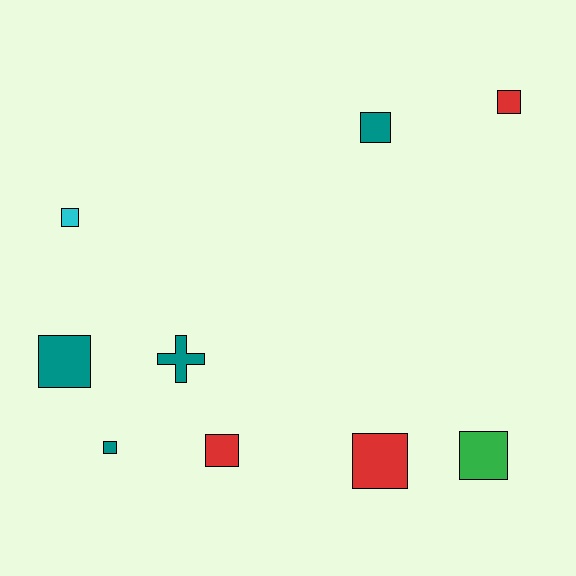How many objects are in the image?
There are 9 objects.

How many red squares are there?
There are 3 red squares.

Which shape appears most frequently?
Square, with 8 objects.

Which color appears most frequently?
Teal, with 4 objects.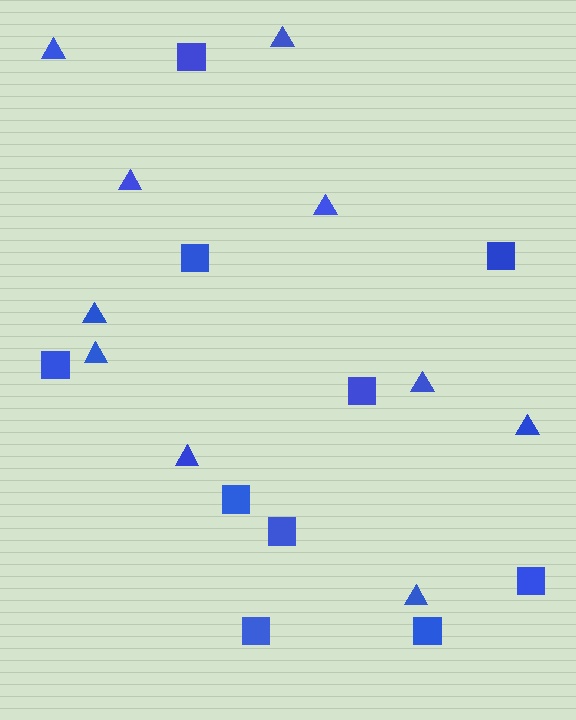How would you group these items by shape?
There are 2 groups: one group of squares (10) and one group of triangles (10).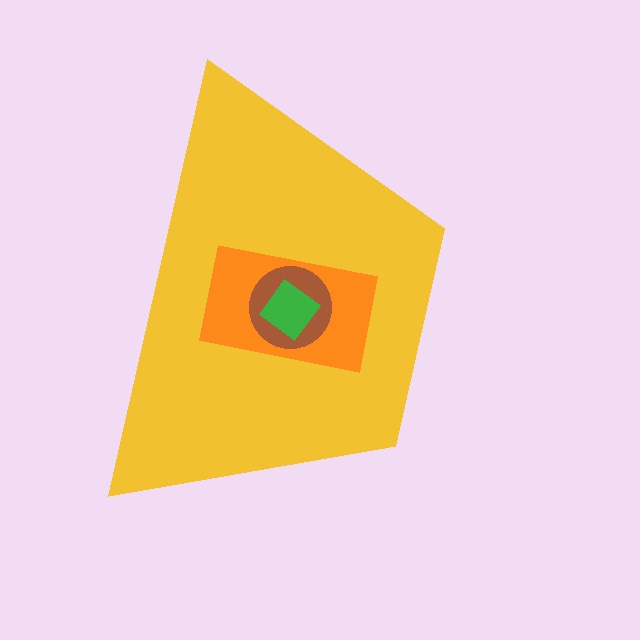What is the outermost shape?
The yellow trapezoid.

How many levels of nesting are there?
4.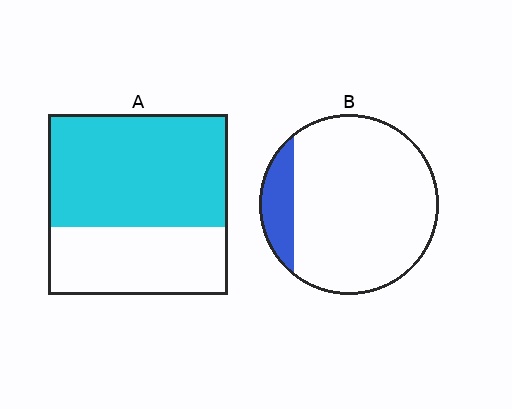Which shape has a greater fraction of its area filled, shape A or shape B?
Shape A.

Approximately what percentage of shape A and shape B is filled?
A is approximately 60% and B is approximately 15%.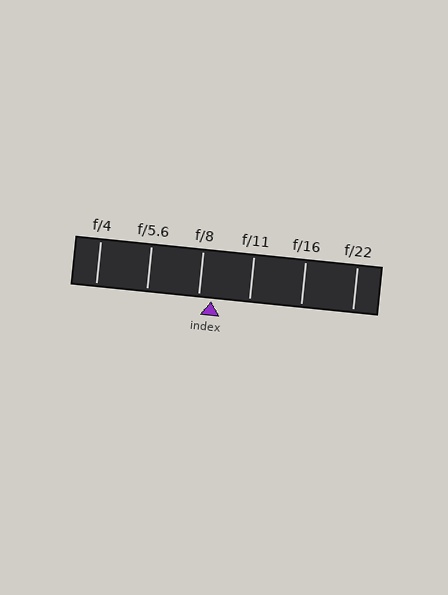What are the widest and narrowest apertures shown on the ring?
The widest aperture shown is f/4 and the narrowest is f/22.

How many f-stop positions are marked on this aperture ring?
There are 6 f-stop positions marked.